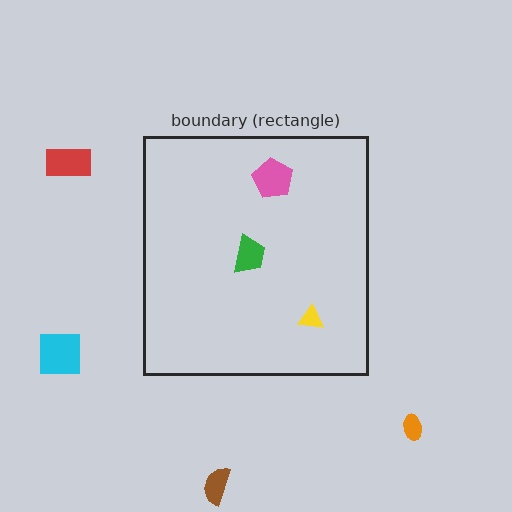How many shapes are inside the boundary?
3 inside, 4 outside.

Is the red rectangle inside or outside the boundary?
Outside.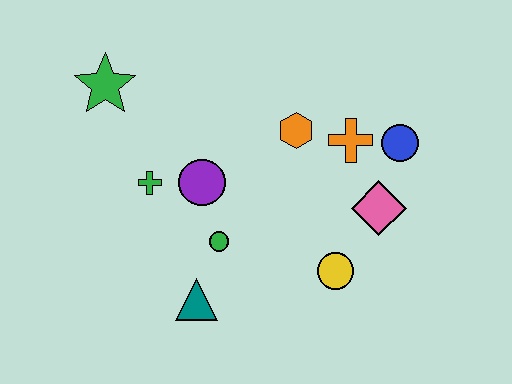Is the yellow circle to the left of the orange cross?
Yes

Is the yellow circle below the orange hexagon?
Yes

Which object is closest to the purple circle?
The green cross is closest to the purple circle.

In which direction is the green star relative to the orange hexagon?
The green star is to the left of the orange hexagon.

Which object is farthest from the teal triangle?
The blue circle is farthest from the teal triangle.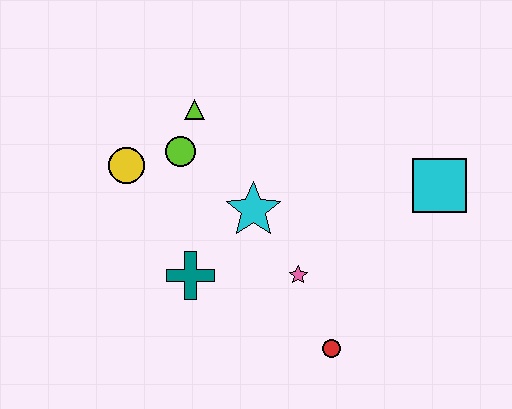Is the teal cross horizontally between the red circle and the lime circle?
Yes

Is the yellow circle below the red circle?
No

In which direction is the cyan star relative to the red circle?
The cyan star is above the red circle.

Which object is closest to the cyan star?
The pink star is closest to the cyan star.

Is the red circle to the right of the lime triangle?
Yes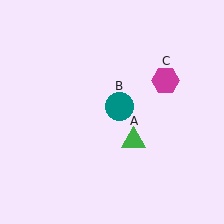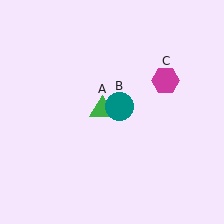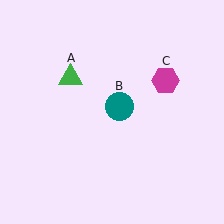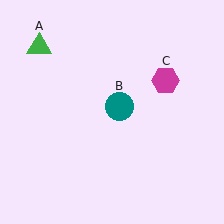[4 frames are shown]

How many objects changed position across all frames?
1 object changed position: green triangle (object A).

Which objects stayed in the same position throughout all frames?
Teal circle (object B) and magenta hexagon (object C) remained stationary.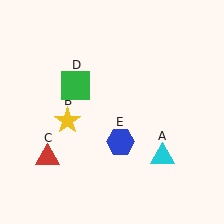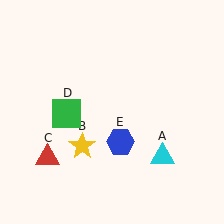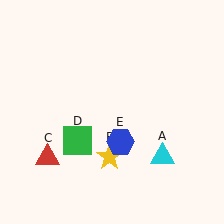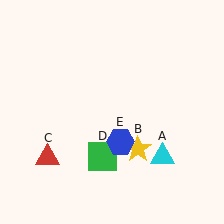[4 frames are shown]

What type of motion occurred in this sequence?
The yellow star (object B), green square (object D) rotated counterclockwise around the center of the scene.